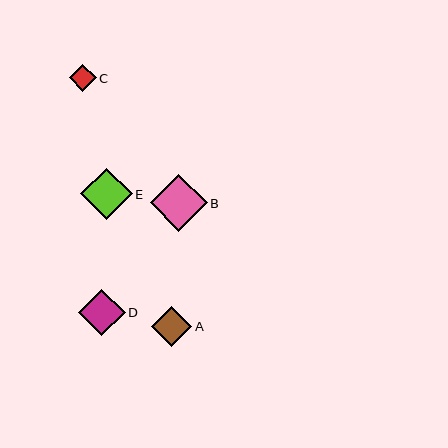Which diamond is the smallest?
Diamond C is the smallest with a size of approximately 27 pixels.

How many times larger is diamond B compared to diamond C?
Diamond B is approximately 2.1 times the size of diamond C.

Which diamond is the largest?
Diamond B is the largest with a size of approximately 56 pixels.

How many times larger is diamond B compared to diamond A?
Diamond B is approximately 1.4 times the size of diamond A.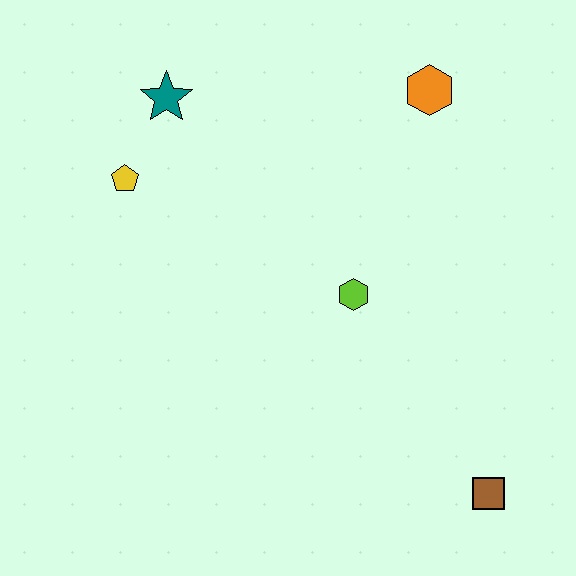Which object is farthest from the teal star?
The brown square is farthest from the teal star.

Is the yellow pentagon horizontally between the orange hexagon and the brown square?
No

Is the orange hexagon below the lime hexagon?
No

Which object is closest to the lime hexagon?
The orange hexagon is closest to the lime hexagon.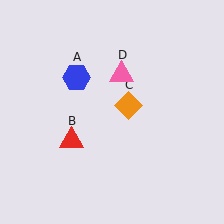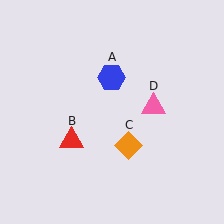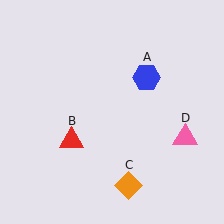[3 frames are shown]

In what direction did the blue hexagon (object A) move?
The blue hexagon (object A) moved right.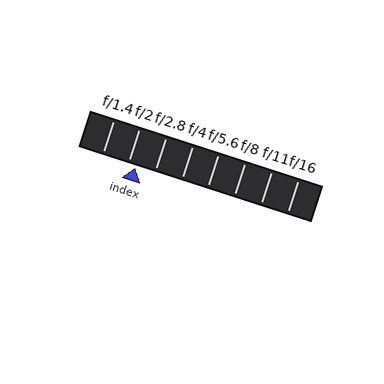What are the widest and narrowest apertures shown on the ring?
The widest aperture shown is f/1.4 and the narrowest is f/16.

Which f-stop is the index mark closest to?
The index mark is closest to f/2.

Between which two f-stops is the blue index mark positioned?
The index mark is between f/2 and f/2.8.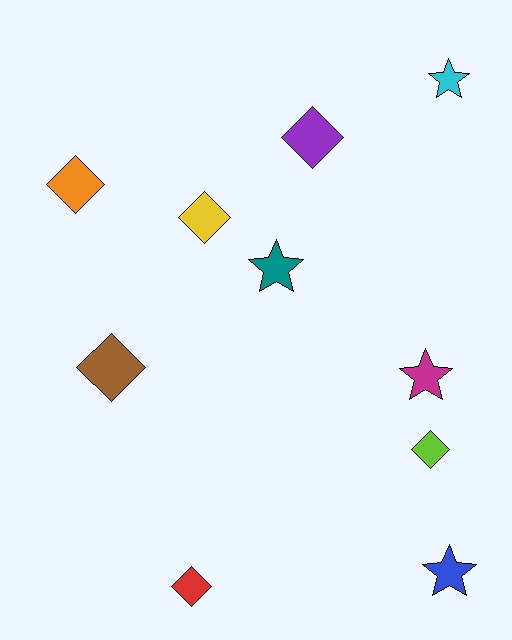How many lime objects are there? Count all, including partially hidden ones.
There is 1 lime object.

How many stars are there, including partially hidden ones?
There are 4 stars.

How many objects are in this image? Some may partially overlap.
There are 10 objects.